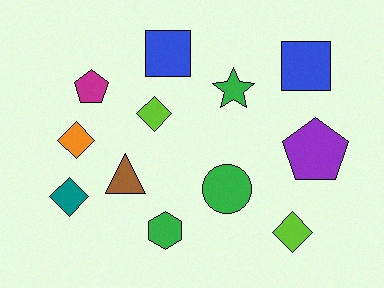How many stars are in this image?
There is 1 star.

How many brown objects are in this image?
There is 1 brown object.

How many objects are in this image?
There are 12 objects.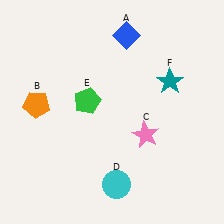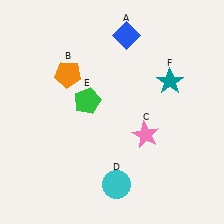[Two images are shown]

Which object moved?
The orange pentagon (B) moved right.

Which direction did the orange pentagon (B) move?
The orange pentagon (B) moved right.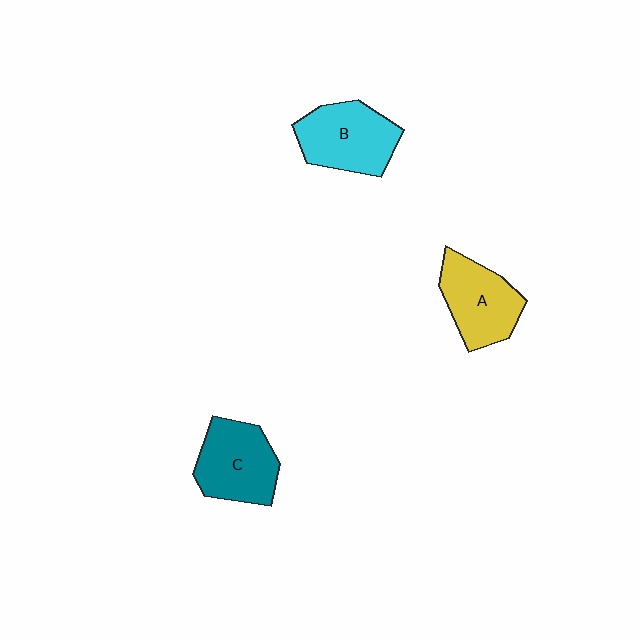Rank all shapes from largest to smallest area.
From largest to smallest: B (cyan), C (teal), A (yellow).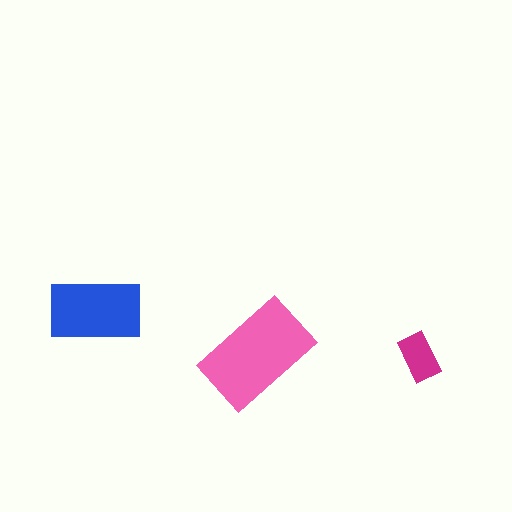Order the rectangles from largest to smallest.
the pink one, the blue one, the magenta one.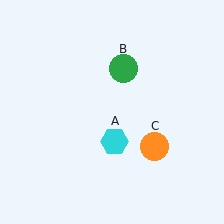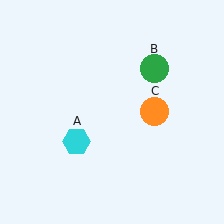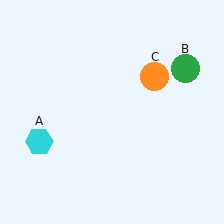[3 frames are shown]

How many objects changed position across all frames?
3 objects changed position: cyan hexagon (object A), green circle (object B), orange circle (object C).